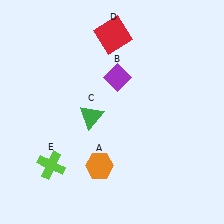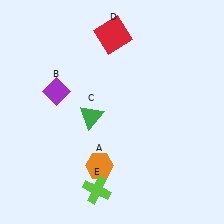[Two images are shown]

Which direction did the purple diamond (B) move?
The purple diamond (B) moved left.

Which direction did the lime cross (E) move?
The lime cross (E) moved right.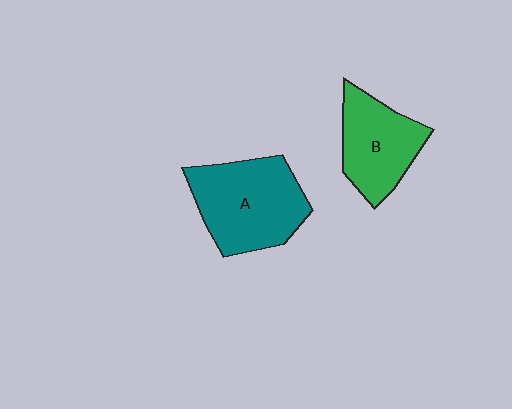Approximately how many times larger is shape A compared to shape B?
Approximately 1.3 times.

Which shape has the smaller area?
Shape B (green).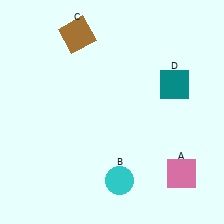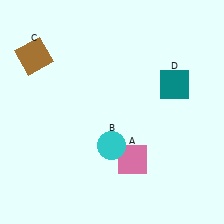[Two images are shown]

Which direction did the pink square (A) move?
The pink square (A) moved left.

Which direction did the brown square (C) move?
The brown square (C) moved left.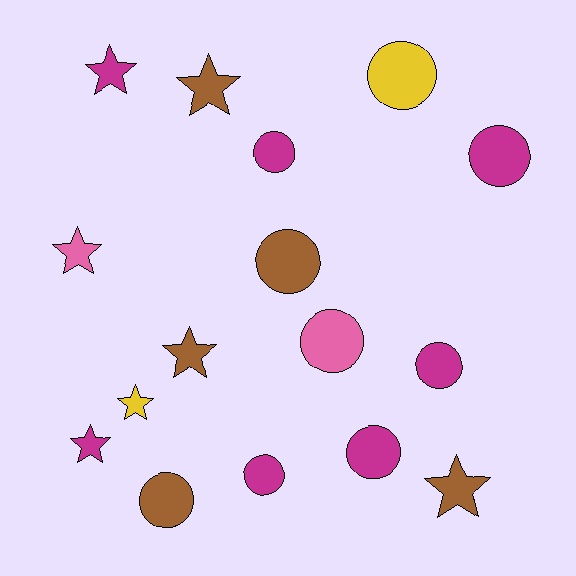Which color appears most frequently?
Magenta, with 7 objects.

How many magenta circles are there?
There are 5 magenta circles.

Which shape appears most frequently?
Circle, with 9 objects.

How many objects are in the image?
There are 16 objects.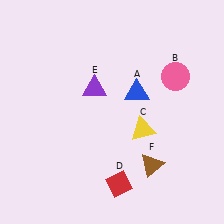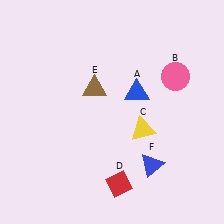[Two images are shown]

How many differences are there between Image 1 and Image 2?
There are 2 differences between the two images.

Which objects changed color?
E changed from purple to brown. F changed from brown to blue.